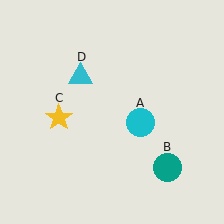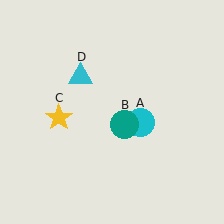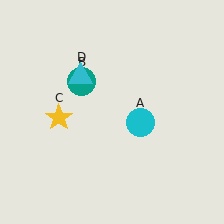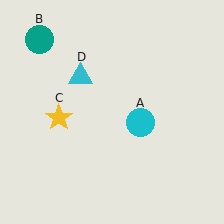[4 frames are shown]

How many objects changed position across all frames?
1 object changed position: teal circle (object B).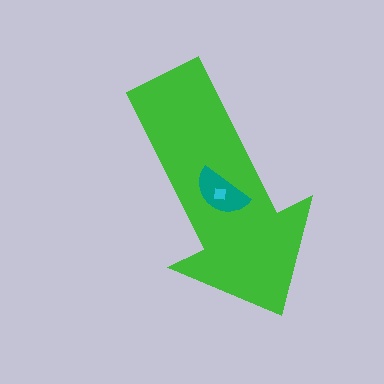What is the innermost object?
The cyan square.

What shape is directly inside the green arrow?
The teal semicircle.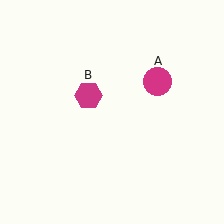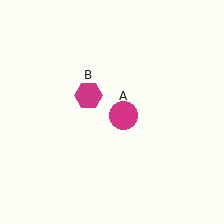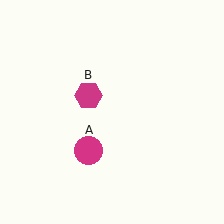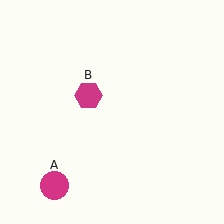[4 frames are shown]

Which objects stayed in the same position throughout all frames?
Magenta hexagon (object B) remained stationary.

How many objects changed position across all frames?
1 object changed position: magenta circle (object A).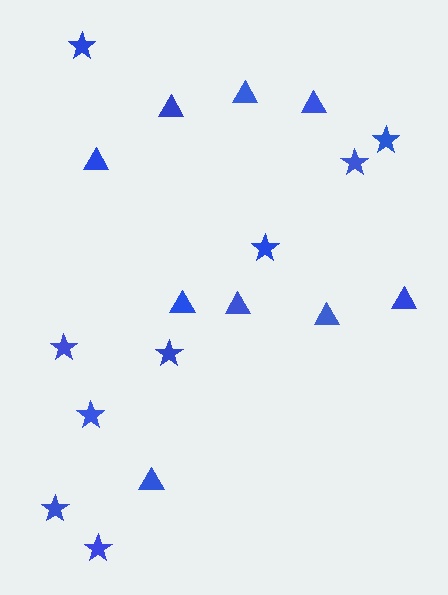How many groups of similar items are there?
There are 2 groups: one group of triangles (9) and one group of stars (9).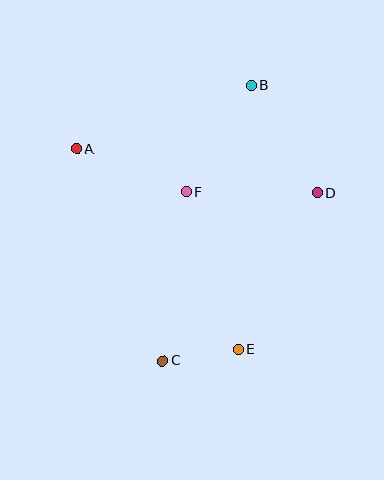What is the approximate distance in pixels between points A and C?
The distance between A and C is approximately 229 pixels.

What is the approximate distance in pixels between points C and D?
The distance between C and D is approximately 228 pixels.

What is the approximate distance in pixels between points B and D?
The distance between B and D is approximately 126 pixels.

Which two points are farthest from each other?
Points B and C are farthest from each other.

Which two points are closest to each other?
Points C and E are closest to each other.